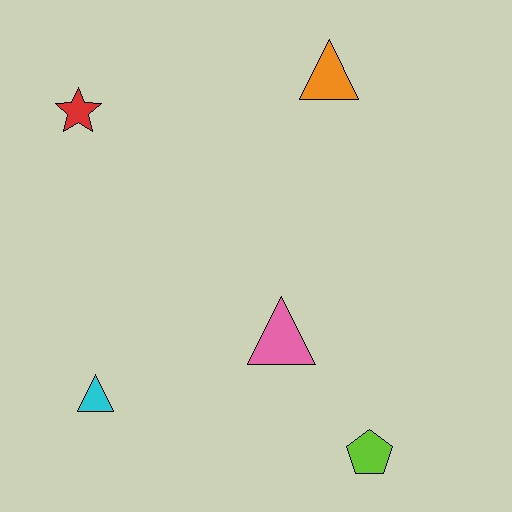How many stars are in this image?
There is 1 star.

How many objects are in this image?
There are 5 objects.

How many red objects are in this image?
There is 1 red object.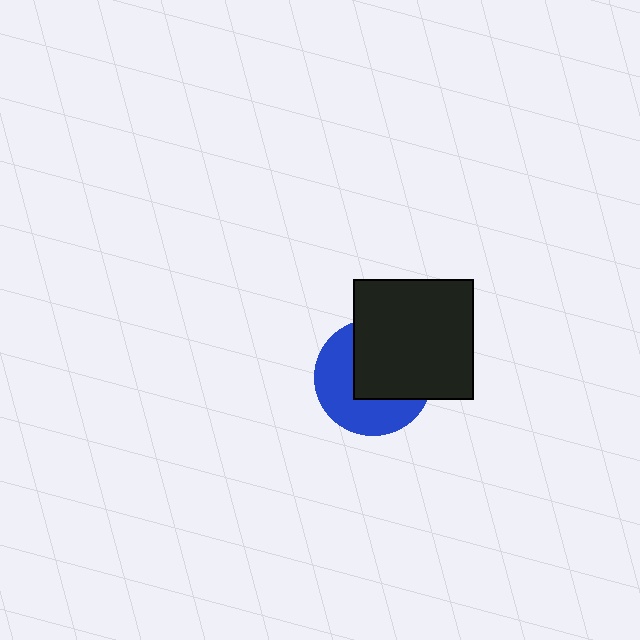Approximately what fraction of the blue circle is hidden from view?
Roughly 51% of the blue circle is hidden behind the black square.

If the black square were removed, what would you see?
You would see the complete blue circle.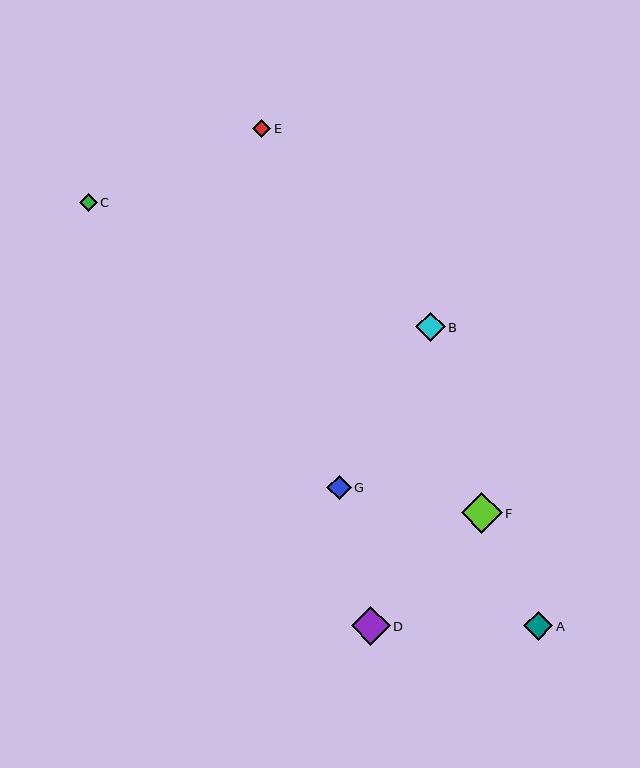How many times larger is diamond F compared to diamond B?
Diamond F is approximately 1.4 times the size of diamond B.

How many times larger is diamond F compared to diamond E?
Diamond F is approximately 2.3 times the size of diamond E.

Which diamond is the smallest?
Diamond C is the smallest with a size of approximately 18 pixels.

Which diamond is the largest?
Diamond F is the largest with a size of approximately 41 pixels.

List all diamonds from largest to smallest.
From largest to smallest: F, D, B, A, G, E, C.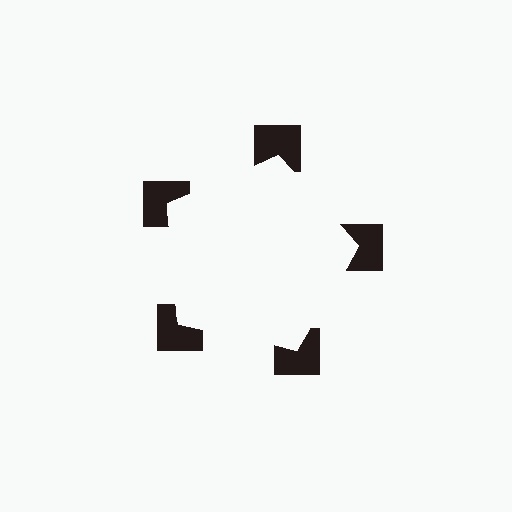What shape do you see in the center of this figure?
An illusory pentagon — its edges are inferred from the aligned wedge cuts in the notched squares, not physically drawn.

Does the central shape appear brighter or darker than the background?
It typically appears slightly brighter than the background, even though no actual brightness change is drawn.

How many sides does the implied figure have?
5 sides.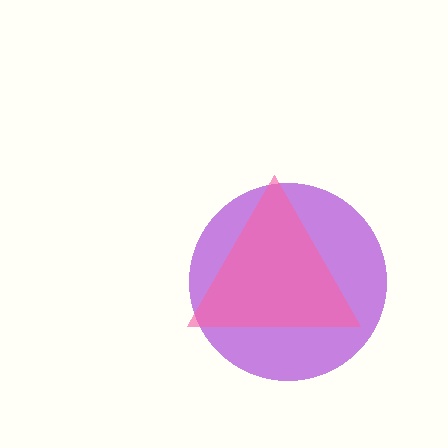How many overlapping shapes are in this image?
There are 2 overlapping shapes in the image.